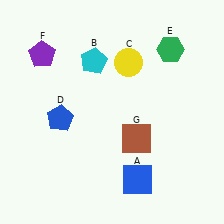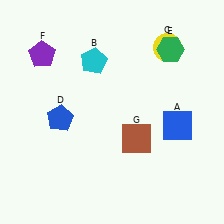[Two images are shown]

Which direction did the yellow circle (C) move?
The yellow circle (C) moved right.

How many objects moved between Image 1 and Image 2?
2 objects moved between the two images.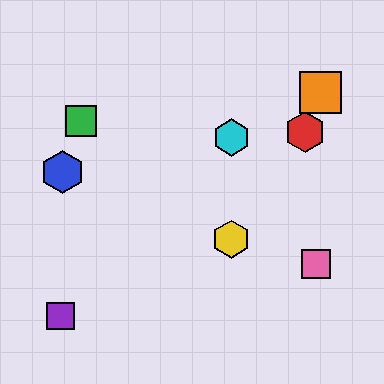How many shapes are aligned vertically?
2 shapes (the yellow hexagon, the cyan hexagon) are aligned vertically.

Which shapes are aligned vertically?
The yellow hexagon, the cyan hexagon are aligned vertically.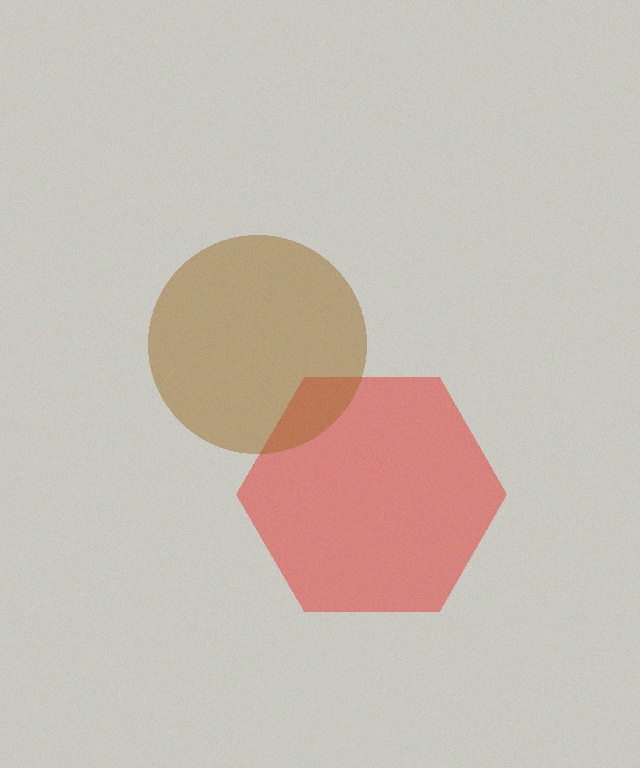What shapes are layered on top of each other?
The layered shapes are: a red hexagon, a brown circle.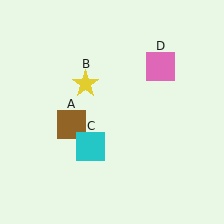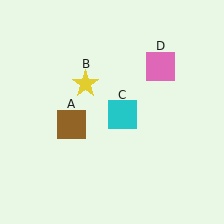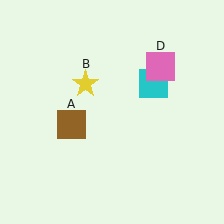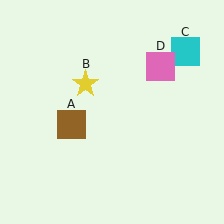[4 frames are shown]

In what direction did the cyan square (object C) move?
The cyan square (object C) moved up and to the right.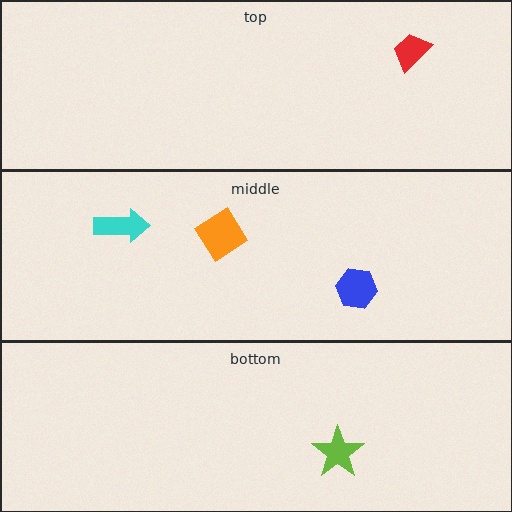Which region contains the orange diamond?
The middle region.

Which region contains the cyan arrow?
The middle region.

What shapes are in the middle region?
The orange diamond, the blue hexagon, the cyan arrow.